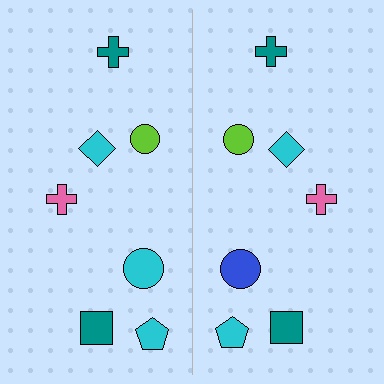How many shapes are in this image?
There are 14 shapes in this image.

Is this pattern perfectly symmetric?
No, the pattern is not perfectly symmetric. The blue circle on the right side breaks the symmetry — its mirror counterpart is cyan.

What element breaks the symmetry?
The blue circle on the right side breaks the symmetry — its mirror counterpart is cyan.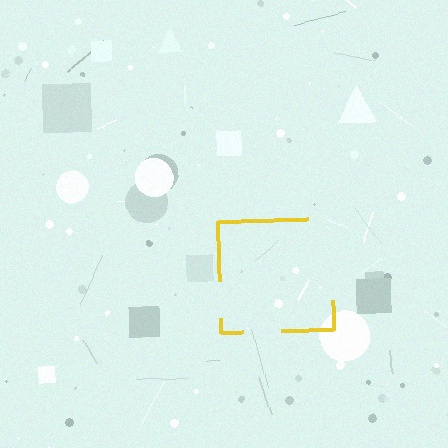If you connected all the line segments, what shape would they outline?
They would outline a square.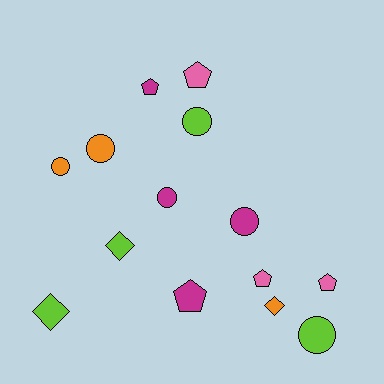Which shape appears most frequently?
Circle, with 6 objects.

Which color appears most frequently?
Lime, with 4 objects.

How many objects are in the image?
There are 14 objects.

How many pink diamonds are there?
There are no pink diamonds.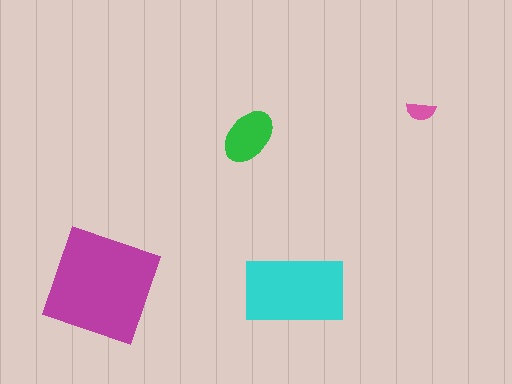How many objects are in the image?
There are 4 objects in the image.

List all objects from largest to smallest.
The magenta square, the cyan rectangle, the green ellipse, the pink semicircle.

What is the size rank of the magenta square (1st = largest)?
1st.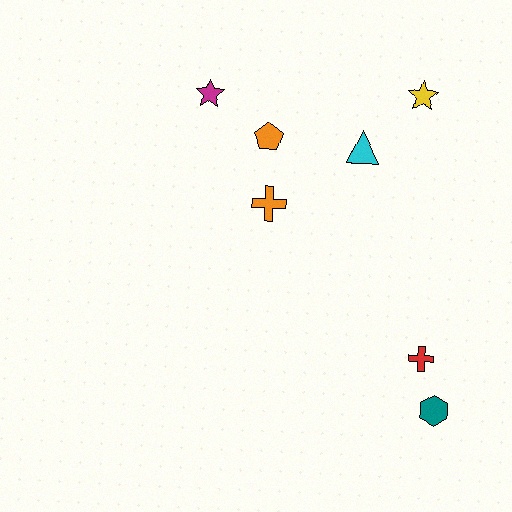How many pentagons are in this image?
There is 1 pentagon.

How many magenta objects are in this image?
There is 1 magenta object.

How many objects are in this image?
There are 7 objects.